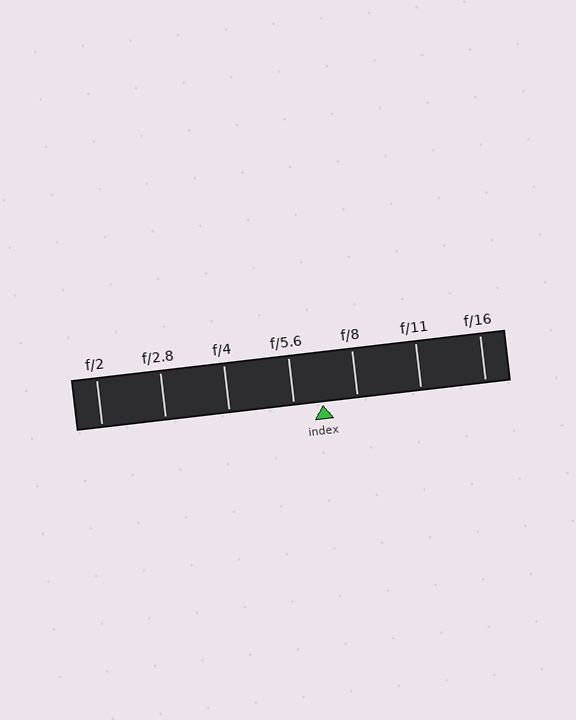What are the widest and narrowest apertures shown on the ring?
The widest aperture shown is f/2 and the narrowest is f/16.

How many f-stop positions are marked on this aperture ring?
There are 7 f-stop positions marked.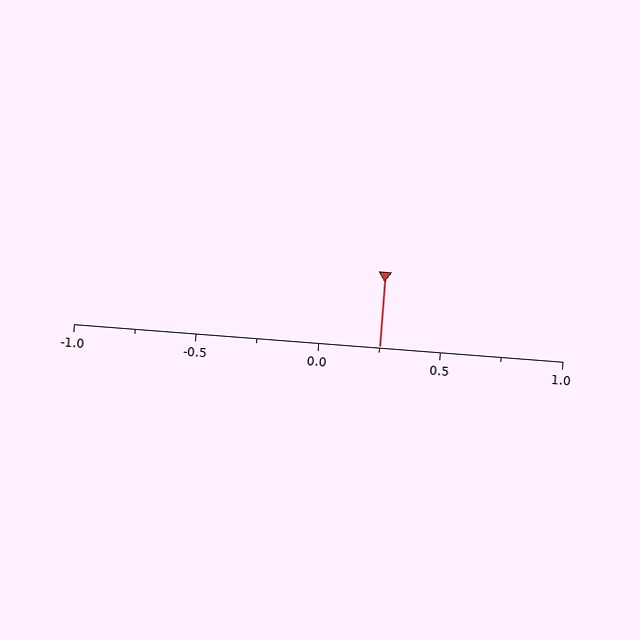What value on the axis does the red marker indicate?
The marker indicates approximately 0.25.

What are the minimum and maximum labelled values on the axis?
The axis runs from -1.0 to 1.0.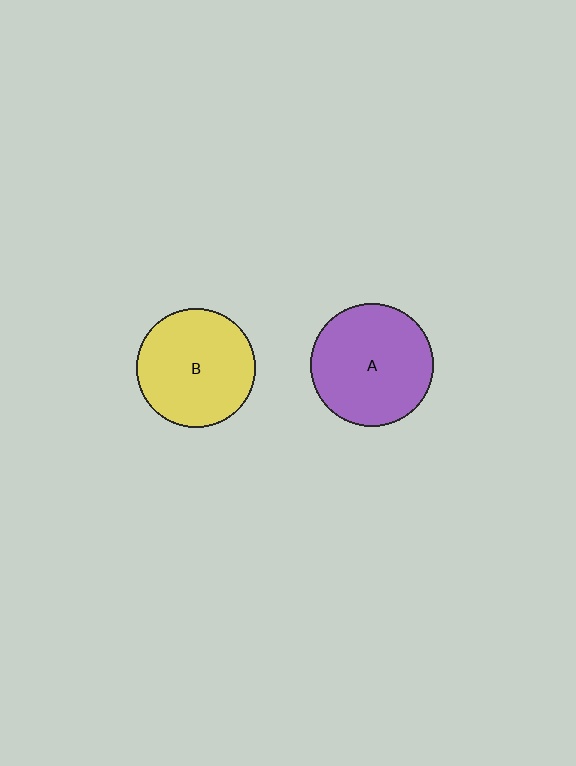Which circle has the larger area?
Circle A (purple).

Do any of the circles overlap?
No, none of the circles overlap.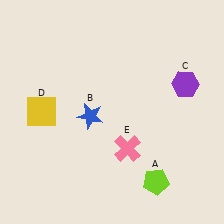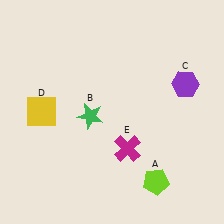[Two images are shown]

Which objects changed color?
B changed from blue to green. E changed from pink to magenta.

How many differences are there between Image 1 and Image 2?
There are 2 differences between the two images.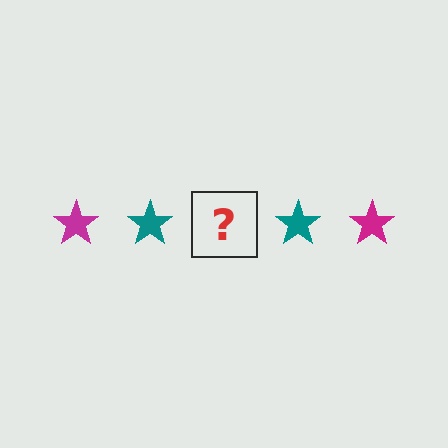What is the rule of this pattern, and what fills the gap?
The rule is that the pattern cycles through magenta, teal stars. The gap should be filled with a magenta star.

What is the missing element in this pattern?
The missing element is a magenta star.